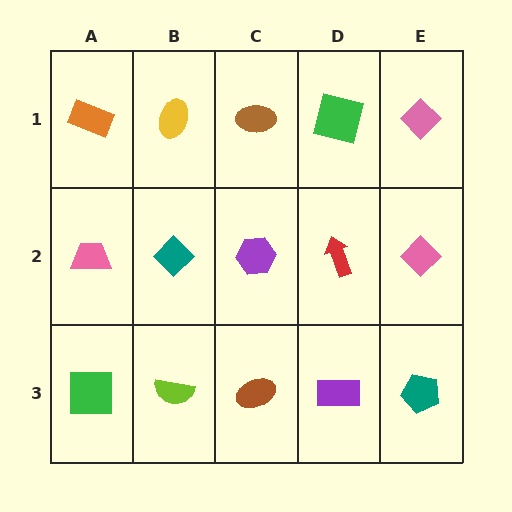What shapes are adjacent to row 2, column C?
A brown ellipse (row 1, column C), a brown ellipse (row 3, column C), a teal diamond (row 2, column B), a red arrow (row 2, column D).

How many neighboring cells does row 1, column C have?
3.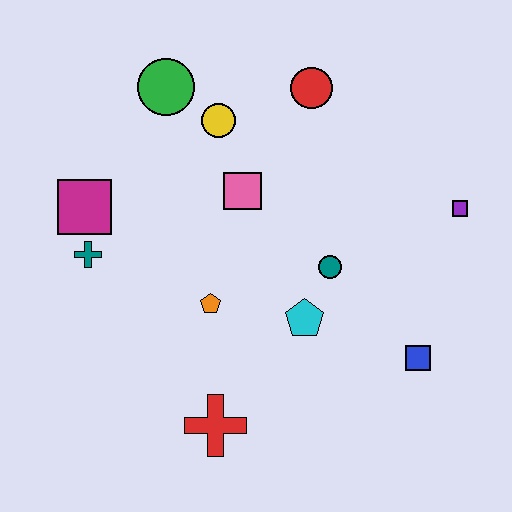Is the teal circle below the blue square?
No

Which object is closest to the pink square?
The yellow circle is closest to the pink square.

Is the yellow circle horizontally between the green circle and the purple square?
Yes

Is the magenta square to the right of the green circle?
No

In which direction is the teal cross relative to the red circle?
The teal cross is to the left of the red circle.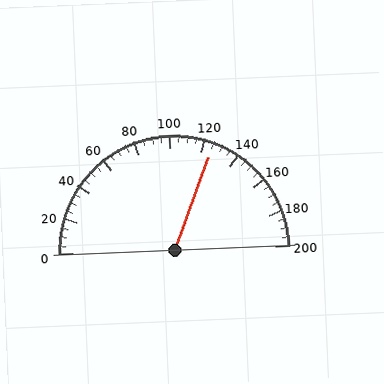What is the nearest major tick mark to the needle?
The nearest major tick mark is 120.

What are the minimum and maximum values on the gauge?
The gauge ranges from 0 to 200.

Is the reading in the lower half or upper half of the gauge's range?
The reading is in the upper half of the range (0 to 200).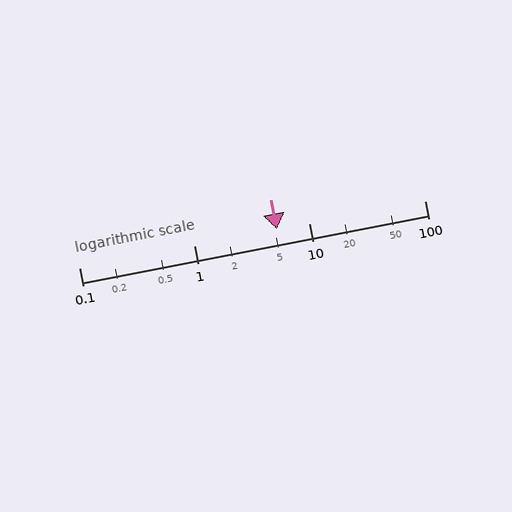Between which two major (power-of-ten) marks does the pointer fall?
The pointer is between 1 and 10.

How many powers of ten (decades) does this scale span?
The scale spans 3 decades, from 0.1 to 100.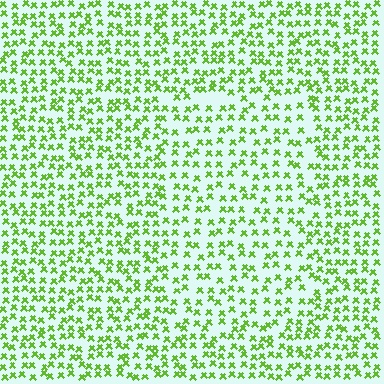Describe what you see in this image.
The image contains small lime elements arranged at two different densities. A rectangle-shaped region is visible where the elements are less densely packed than the surrounding area.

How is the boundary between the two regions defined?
The boundary is defined by a change in element density (approximately 1.4x ratio). All elements are the same color, size, and shape.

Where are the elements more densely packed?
The elements are more densely packed outside the rectangle boundary.